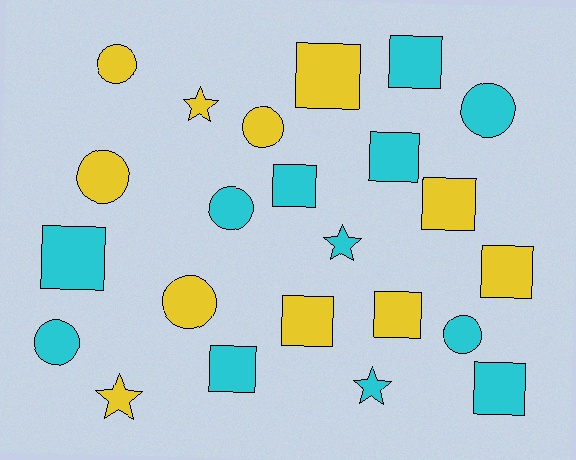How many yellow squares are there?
There are 5 yellow squares.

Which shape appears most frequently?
Square, with 11 objects.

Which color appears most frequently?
Cyan, with 12 objects.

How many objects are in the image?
There are 23 objects.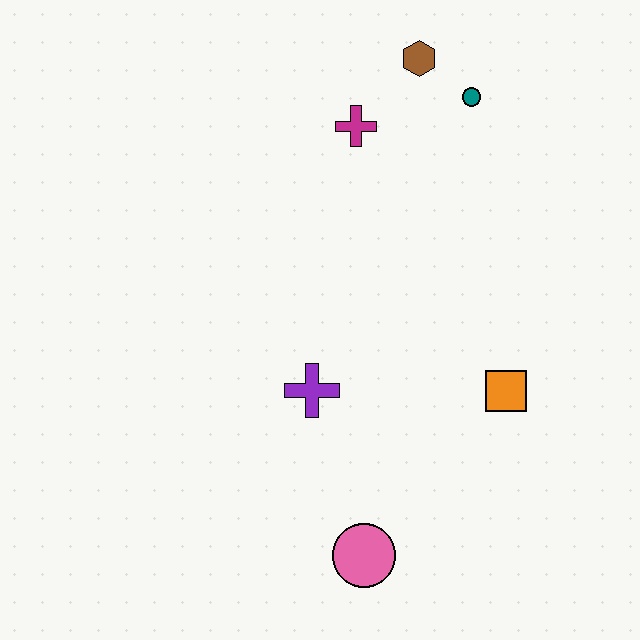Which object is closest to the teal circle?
The brown hexagon is closest to the teal circle.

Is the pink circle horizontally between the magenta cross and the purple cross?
No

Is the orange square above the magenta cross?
No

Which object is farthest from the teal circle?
The pink circle is farthest from the teal circle.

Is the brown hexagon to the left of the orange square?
Yes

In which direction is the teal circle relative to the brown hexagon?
The teal circle is to the right of the brown hexagon.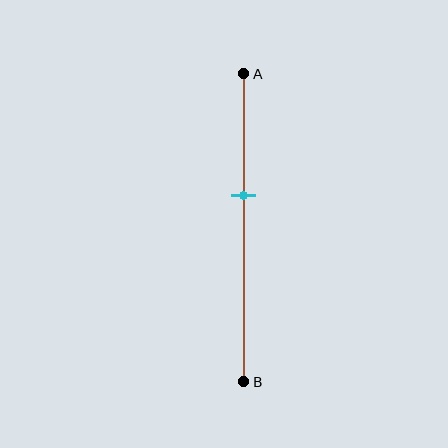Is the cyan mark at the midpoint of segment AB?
No, the mark is at about 40% from A, not at the 50% midpoint.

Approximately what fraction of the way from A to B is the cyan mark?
The cyan mark is approximately 40% of the way from A to B.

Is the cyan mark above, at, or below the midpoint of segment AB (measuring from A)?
The cyan mark is above the midpoint of segment AB.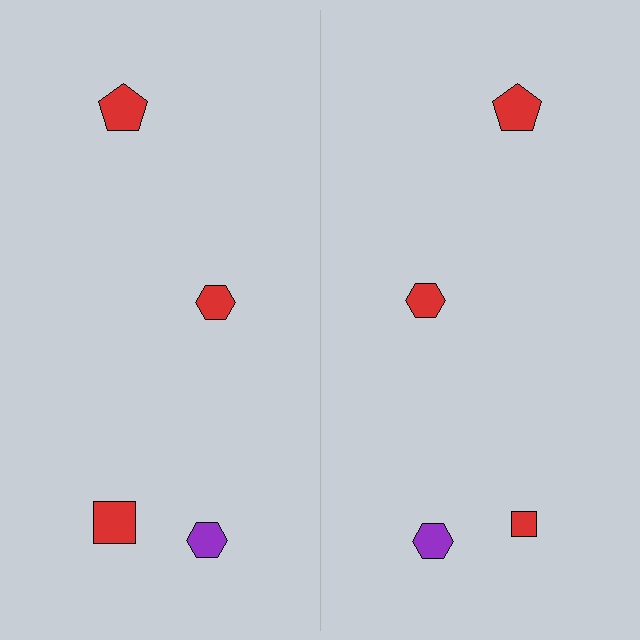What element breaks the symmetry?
The red square on the right side has a different size than its mirror counterpart.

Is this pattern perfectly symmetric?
No, the pattern is not perfectly symmetric. The red square on the right side has a different size than its mirror counterpart.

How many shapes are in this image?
There are 8 shapes in this image.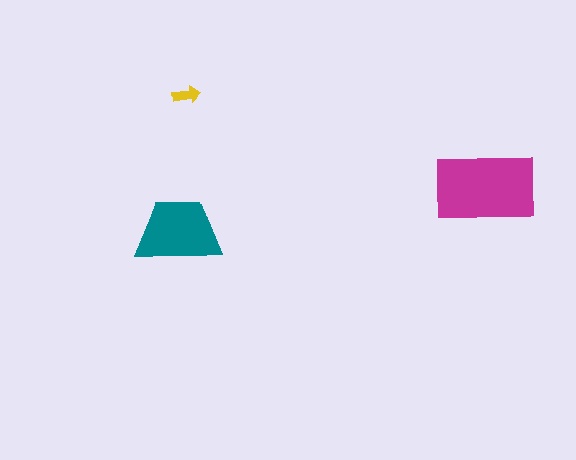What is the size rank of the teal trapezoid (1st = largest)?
2nd.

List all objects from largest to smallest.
The magenta rectangle, the teal trapezoid, the yellow arrow.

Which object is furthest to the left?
The teal trapezoid is leftmost.